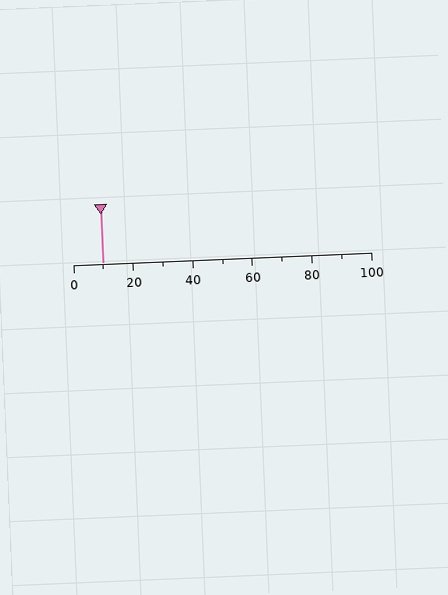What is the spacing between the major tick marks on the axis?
The major ticks are spaced 20 apart.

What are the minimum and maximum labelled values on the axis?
The axis runs from 0 to 100.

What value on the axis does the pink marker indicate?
The marker indicates approximately 10.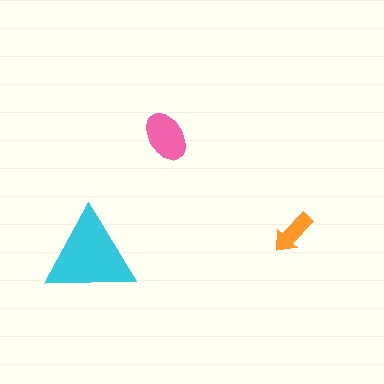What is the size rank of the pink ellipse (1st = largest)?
2nd.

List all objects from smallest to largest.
The orange arrow, the pink ellipse, the cyan triangle.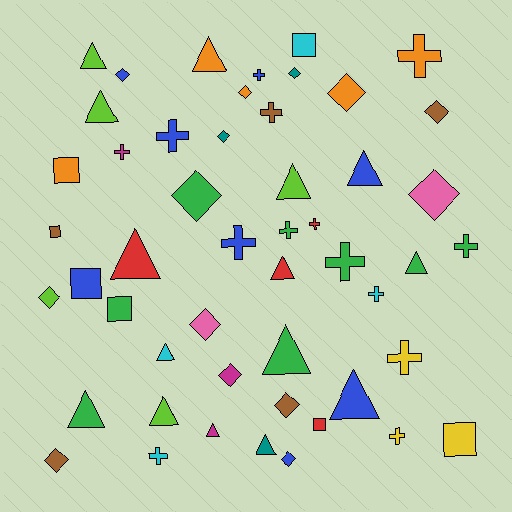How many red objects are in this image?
There are 4 red objects.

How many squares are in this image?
There are 7 squares.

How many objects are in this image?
There are 50 objects.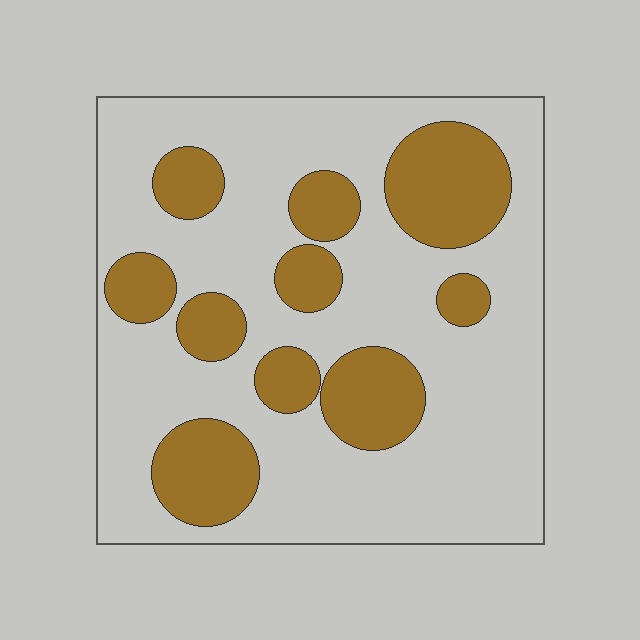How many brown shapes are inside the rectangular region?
10.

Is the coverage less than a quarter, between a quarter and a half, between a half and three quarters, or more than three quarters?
Between a quarter and a half.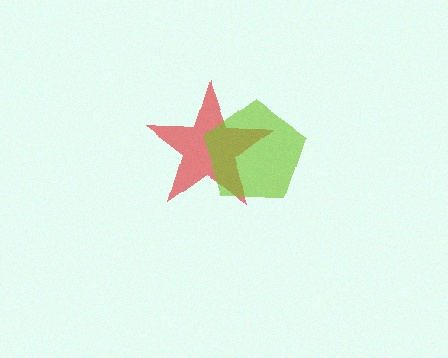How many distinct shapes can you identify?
There are 2 distinct shapes: a red star, a lime pentagon.